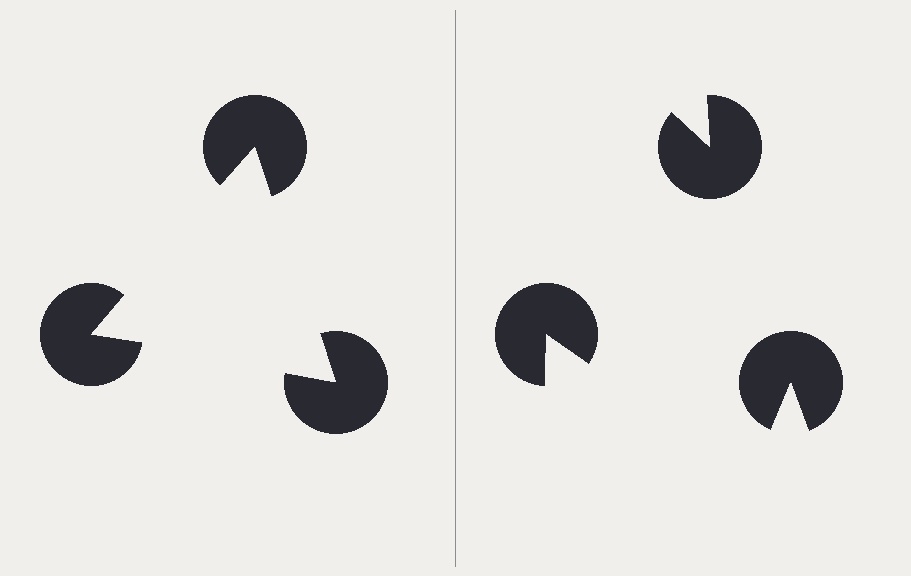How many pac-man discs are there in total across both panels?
6 — 3 on each side.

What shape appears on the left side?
An illusory triangle.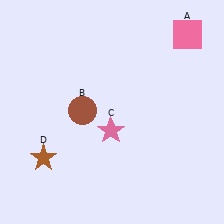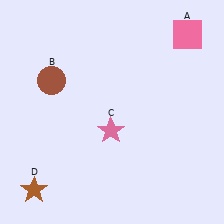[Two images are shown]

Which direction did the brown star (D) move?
The brown star (D) moved down.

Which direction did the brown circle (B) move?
The brown circle (B) moved left.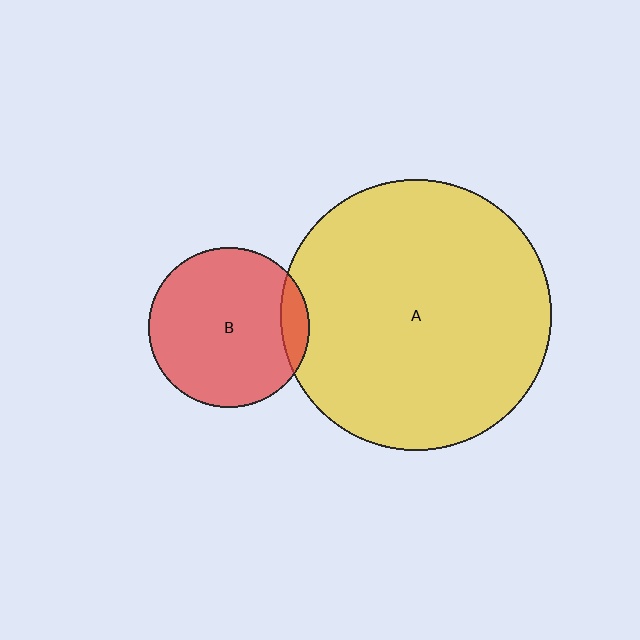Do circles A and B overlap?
Yes.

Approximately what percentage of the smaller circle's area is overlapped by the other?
Approximately 10%.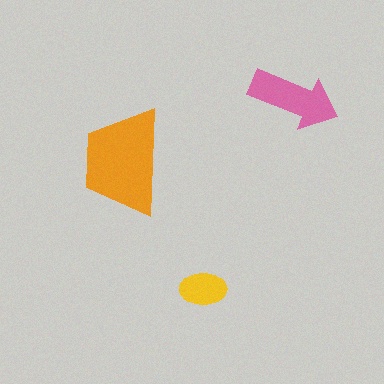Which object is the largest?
The orange trapezoid.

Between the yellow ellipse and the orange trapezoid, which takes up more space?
The orange trapezoid.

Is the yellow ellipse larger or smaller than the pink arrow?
Smaller.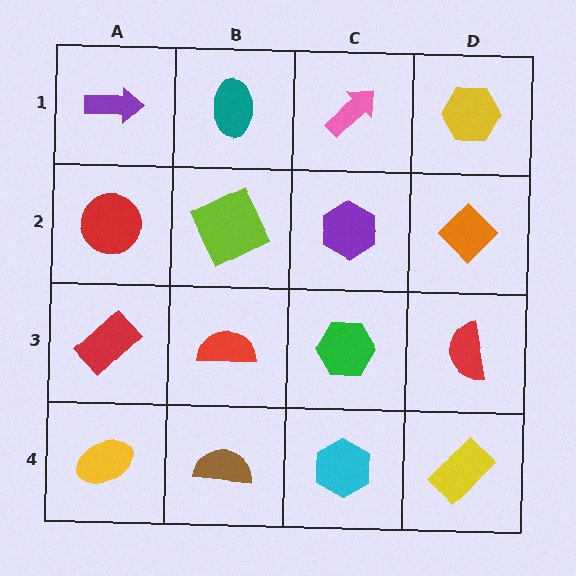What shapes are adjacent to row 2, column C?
A pink arrow (row 1, column C), a green hexagon (row 3, column C), a lime square (row 2, column B), an orange diamond (row 2, column D).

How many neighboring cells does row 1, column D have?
2.